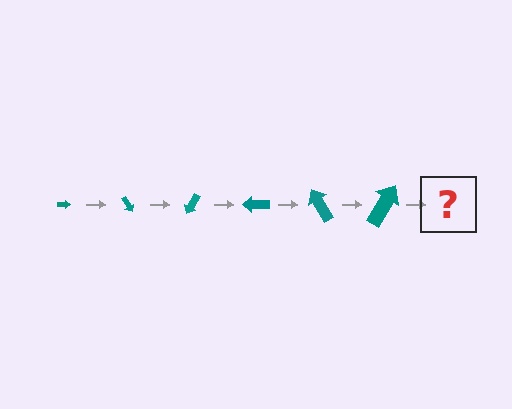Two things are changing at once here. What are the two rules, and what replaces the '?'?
The two rules are that the arrow grows larger each step and it rotates 60 degrees each step. The '?' should be an arrow, larger than the previous one and rotated 360 degrees from the start.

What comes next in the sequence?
The next element should be an arrow, larger than the previous one and rotated 360 degrees from the start.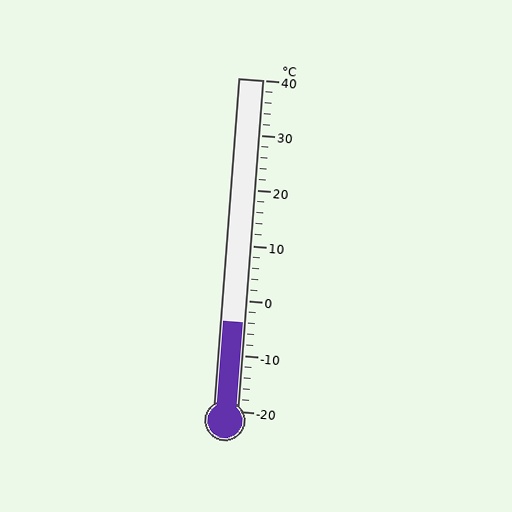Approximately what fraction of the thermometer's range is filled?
The thermometer is filled to approximately 25% of its range.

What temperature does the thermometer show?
The thermometer shows approximately -4°C.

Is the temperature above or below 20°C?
The temperature is below 20°C.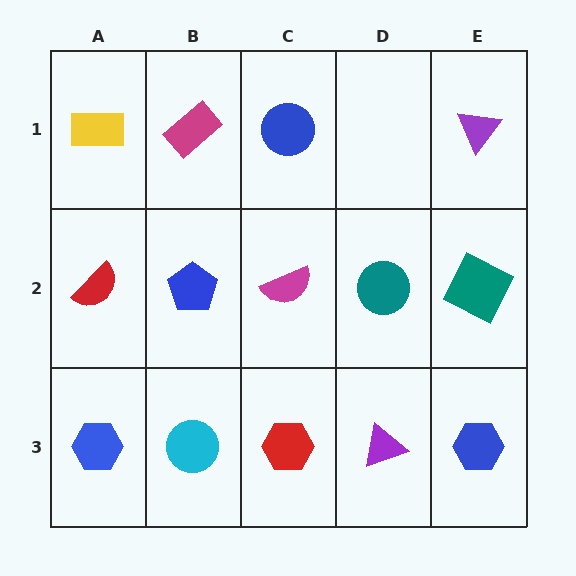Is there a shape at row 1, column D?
No, that cell is empty.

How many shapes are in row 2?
5 shapes.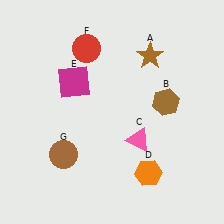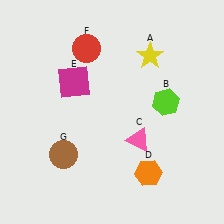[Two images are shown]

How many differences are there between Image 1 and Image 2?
There are 2 differences between the two images.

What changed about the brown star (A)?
In Image 1, A is brown. In Image 2, it changed to yellow.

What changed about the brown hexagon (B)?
In Image 1, B is brown. In Image 2, it changed to lime.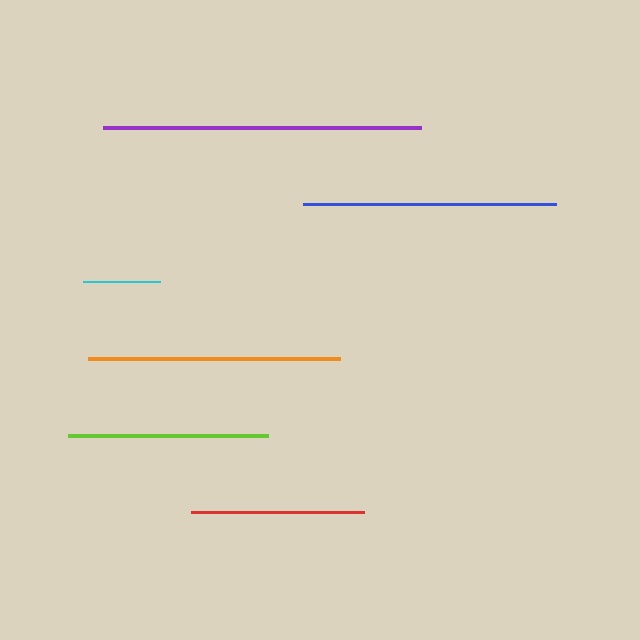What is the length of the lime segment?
The lime segment is approximately 200 pixels long.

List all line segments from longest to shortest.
From longest to shortest: purple, blue, orange, lime, red, cyan.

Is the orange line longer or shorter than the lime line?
The orange line is longer than the lime line.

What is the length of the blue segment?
The blue segment is approximately 253 pixels long.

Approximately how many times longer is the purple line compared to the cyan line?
The purple line is approximately 4.1 times the length of the cyan line.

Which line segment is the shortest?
The cyan line is the shortest at approximately 77 pixels.